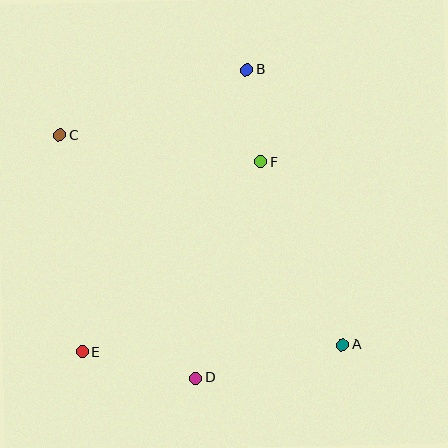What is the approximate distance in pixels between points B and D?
The distance between B and D is approximately 312 pixels.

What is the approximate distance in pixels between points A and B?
The distance between A and B is approximately 291 pixels.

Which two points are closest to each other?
Points B and F are closest to each other.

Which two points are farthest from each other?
Points A and C are farthest from each other.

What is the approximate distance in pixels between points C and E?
The distance between C and E is approximately 218 pixels.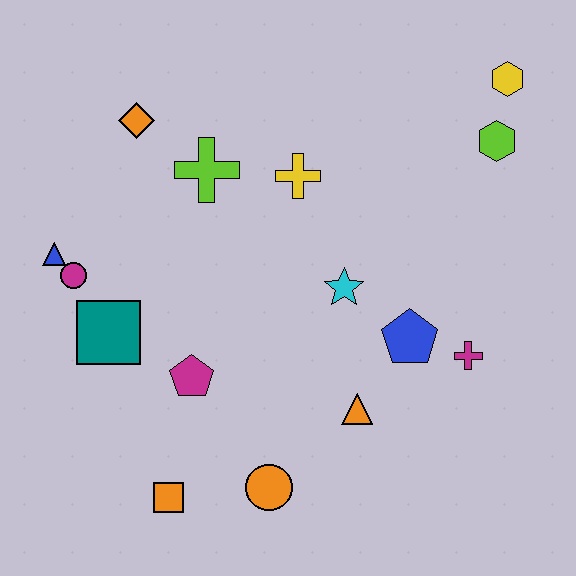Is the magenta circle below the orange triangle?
No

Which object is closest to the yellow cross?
The lime cross is closest to the yellow cross.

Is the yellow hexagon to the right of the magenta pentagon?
Yes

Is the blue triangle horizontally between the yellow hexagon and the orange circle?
No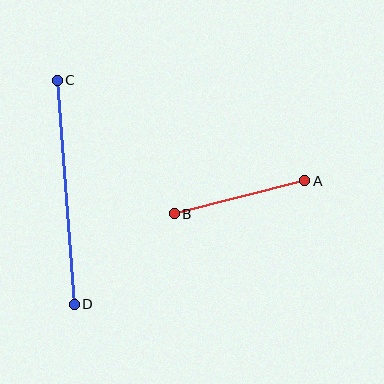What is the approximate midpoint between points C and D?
The midpoint is at approximately (66, 192) pixels.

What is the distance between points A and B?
The distance is approximately 135 pixels.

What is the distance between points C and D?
The distance is approximately 225 pixels.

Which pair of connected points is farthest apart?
Points C and D are farthest apart.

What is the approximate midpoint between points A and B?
The midpoint is at approximately (239, 197) pixels.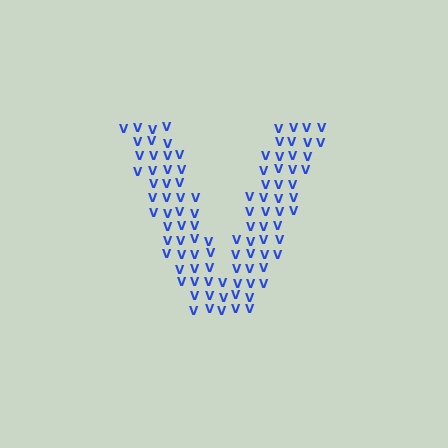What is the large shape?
The large shape is the letter V.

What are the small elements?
The small elements are letter V's.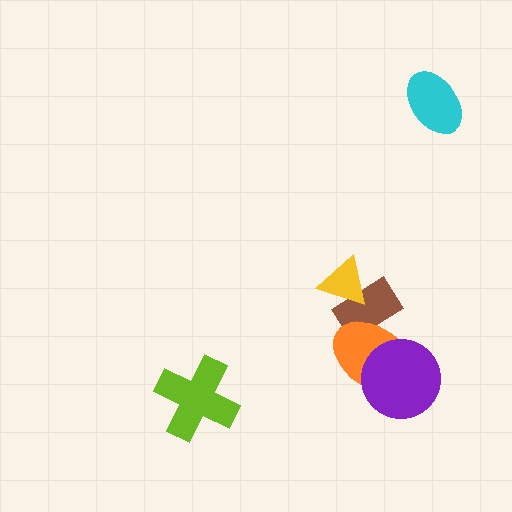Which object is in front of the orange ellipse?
The purple circle is in front of the orange ellipse.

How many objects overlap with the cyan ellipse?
0 objects overlap with the cyan ellipse.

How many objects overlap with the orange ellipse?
2 objects overlap with the orange ellipse.